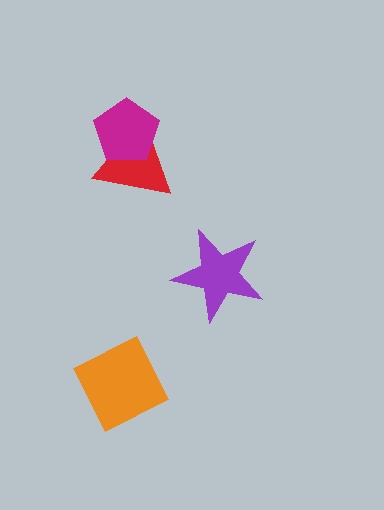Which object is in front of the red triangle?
The magenta pentagon is in front of the red triangle.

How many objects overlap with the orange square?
0 objects overlap with the orange square.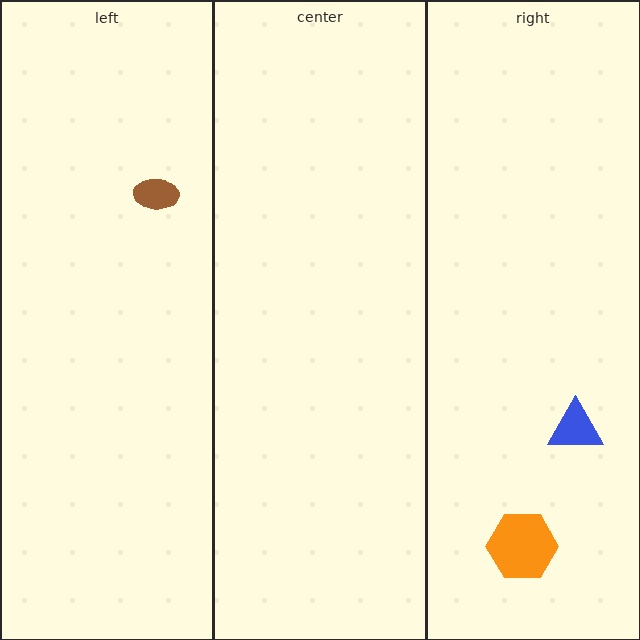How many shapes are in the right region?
2.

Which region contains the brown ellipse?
The left region.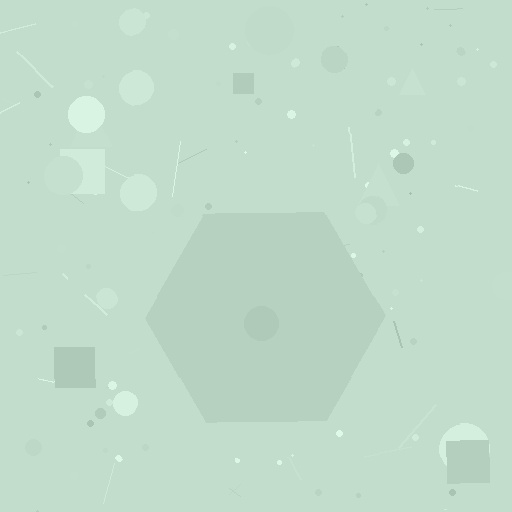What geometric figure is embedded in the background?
A hexagon is embedded in the background.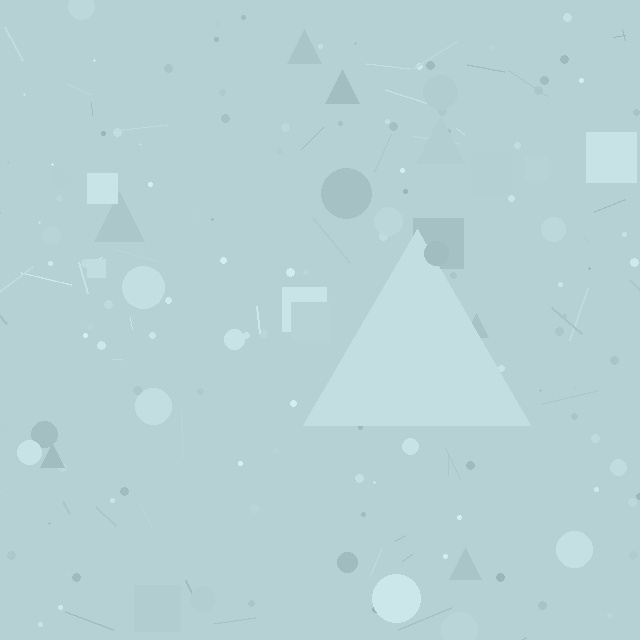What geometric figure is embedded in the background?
A triangle is embedded in the background.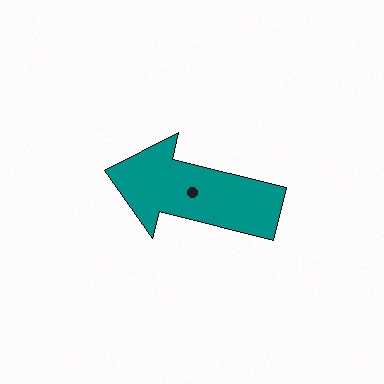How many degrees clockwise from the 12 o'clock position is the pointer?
Approximately 284 degrees.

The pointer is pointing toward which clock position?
Roughly 9 o'clock.